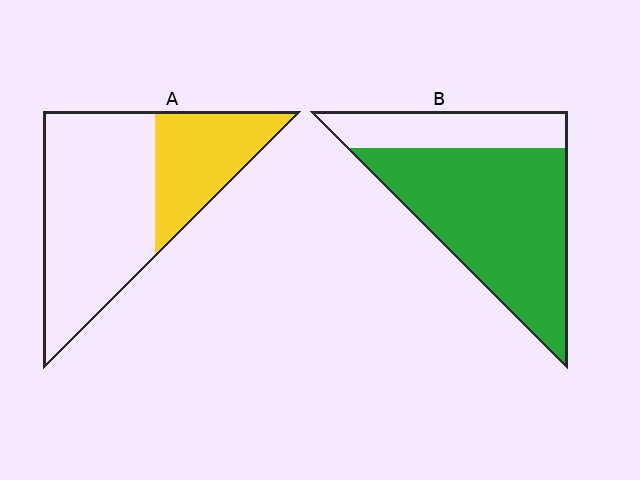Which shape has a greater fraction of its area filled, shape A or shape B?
Shape B.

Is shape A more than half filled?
No.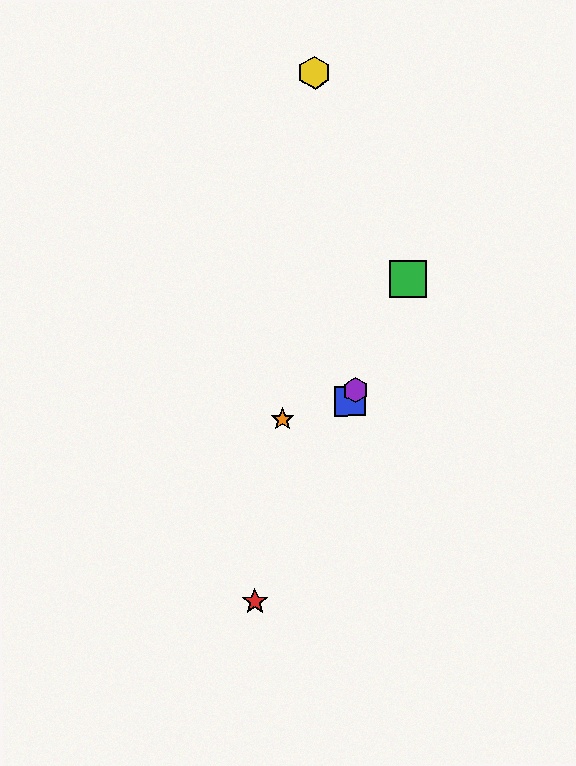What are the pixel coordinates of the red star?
The red star is at (255, 602).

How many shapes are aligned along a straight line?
4 shapes (the red star, the blue square, the green square, the purple hexagon) are aligned along a straight line.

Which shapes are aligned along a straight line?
The red star, the blue square, the green square, the purple hexagon are aligned along a straight line.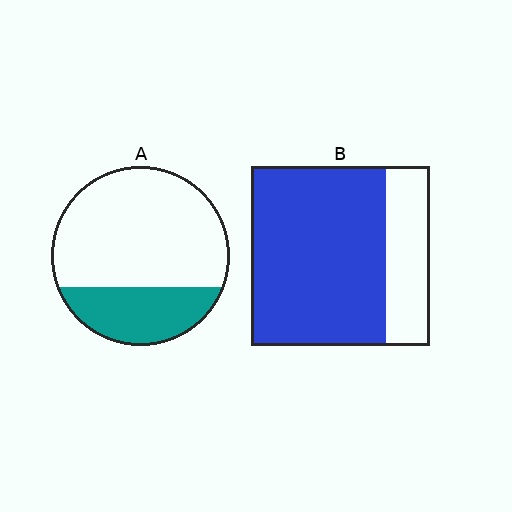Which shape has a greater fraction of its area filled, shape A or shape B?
Shape B.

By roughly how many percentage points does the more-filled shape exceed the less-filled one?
By roughly 45 percentage points (B over A).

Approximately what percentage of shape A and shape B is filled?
A is approximately 30% and B is approximately 75%.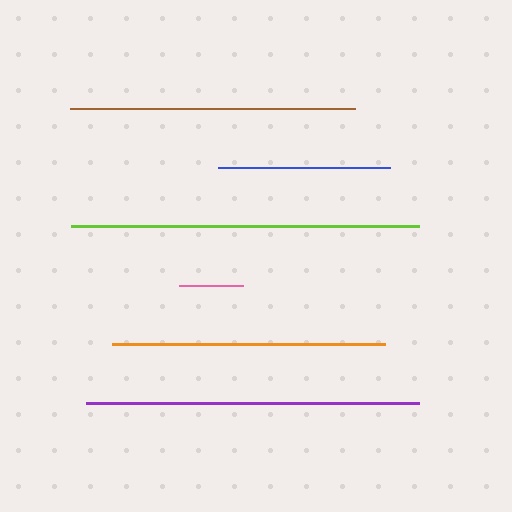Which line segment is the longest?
The lime line is the longest at approximately 349 pixels.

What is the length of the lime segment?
The lime segment is approximately 349 pixels long.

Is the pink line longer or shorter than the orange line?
The orange line is longer than the pink line.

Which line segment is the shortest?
The pink line is the shortest at approximately 64 pixels.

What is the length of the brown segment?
The brown segment is approximately 285 pixels long.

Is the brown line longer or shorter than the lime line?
The lime line is longer than the brown line.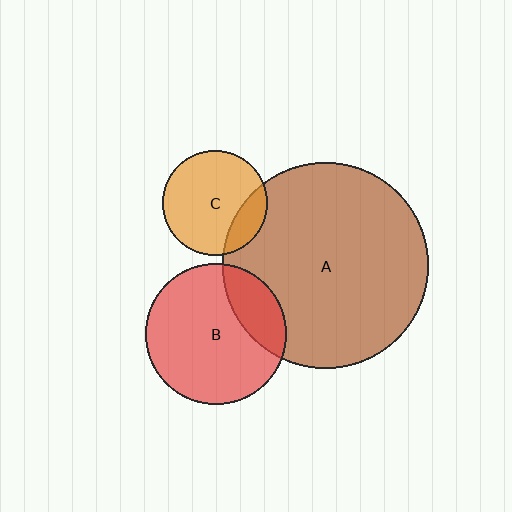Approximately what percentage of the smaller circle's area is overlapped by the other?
Approximately 20%.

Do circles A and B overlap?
Yes.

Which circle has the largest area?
Circle A (brown).